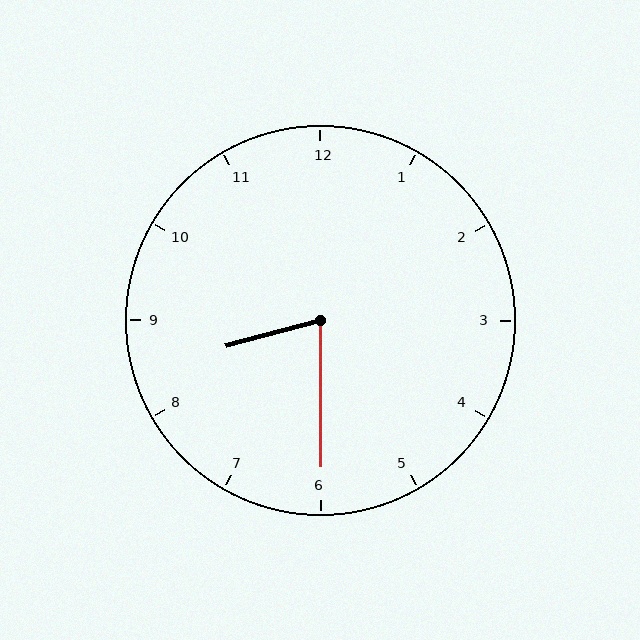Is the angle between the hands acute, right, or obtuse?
It is acute.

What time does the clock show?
8:30.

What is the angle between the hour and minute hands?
Approximately 75 degrees.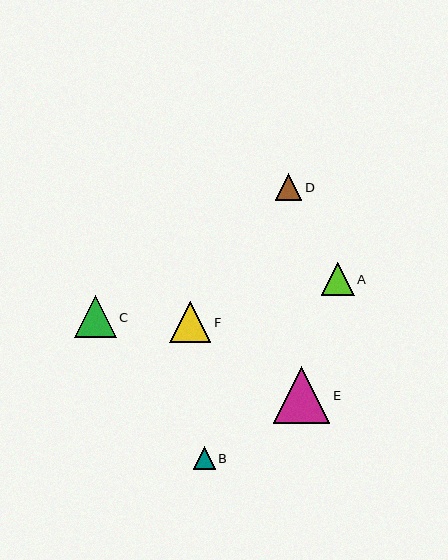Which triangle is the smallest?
Triangle B is the smallest with a size of approximately 22 pixels.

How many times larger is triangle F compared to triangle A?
Triangle F is approximately 1.2 times the size of triangle A.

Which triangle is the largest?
Triangle E is the largest with a size of approximately 56 pixels.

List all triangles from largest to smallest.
From largest to smallest: E, C, F, A, D, B.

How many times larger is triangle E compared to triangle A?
Triangle E is approximately 1.7 times the size of triangle A.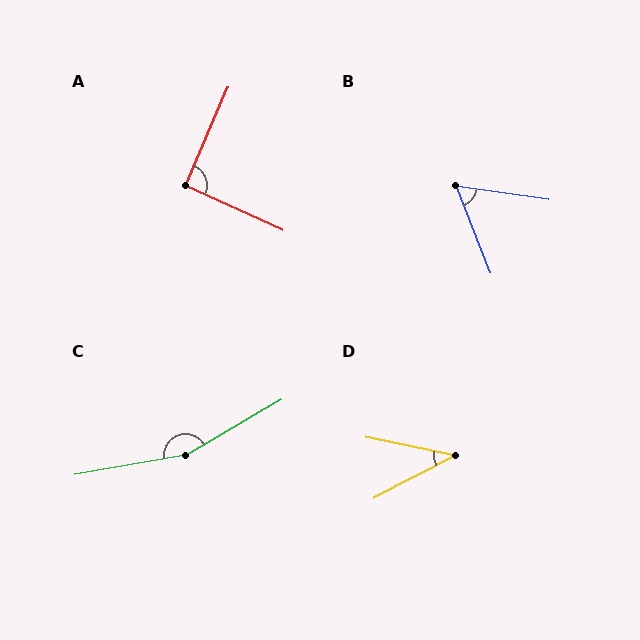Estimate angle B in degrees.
Approximately 61 degrees.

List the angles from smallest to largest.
D (40°), B (61°), A (91°), C (159°).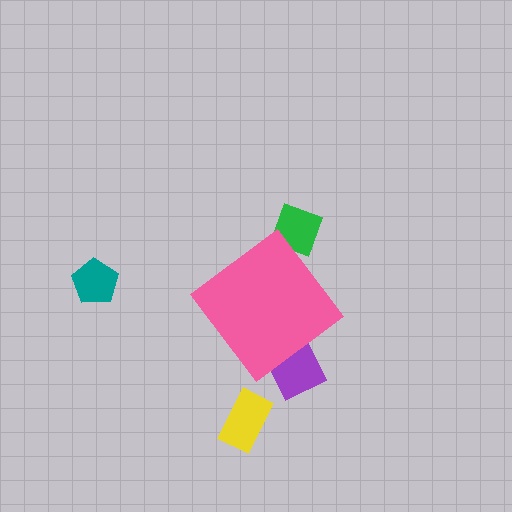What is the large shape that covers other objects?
A pink diamond.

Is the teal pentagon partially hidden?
No, the teal pentagon is fully visible.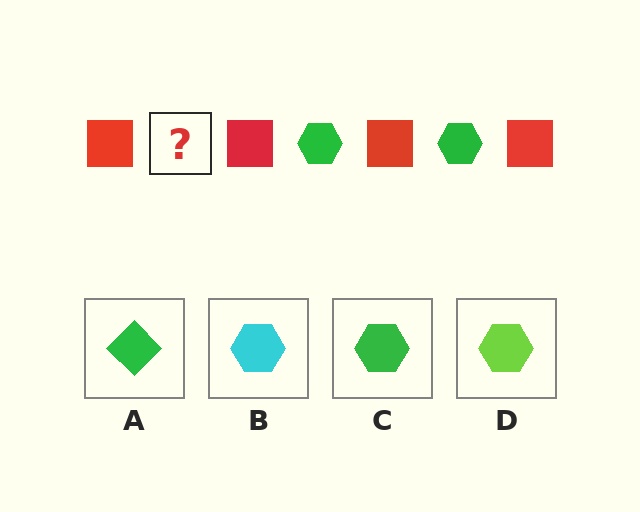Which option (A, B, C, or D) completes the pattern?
C.